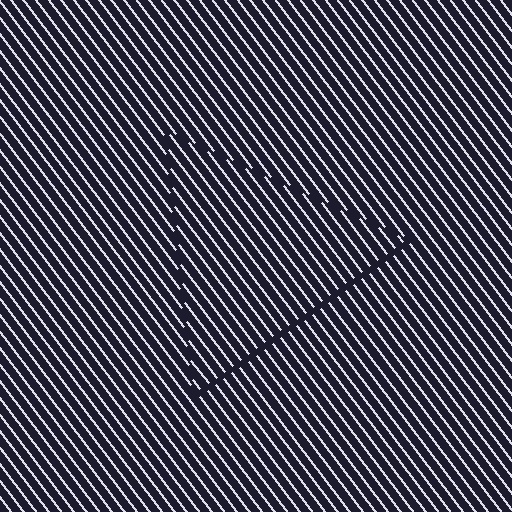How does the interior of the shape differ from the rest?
The interior of the shape contains the same grating, shifted by half a period — the contour is defined by the phase discontinuity where line-ends from the inner and outer gratings abut.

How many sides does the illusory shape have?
3 sides — the line-ends trace a triangle.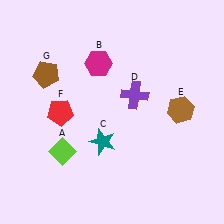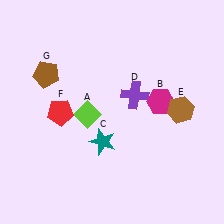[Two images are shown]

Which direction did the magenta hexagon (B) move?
The magenta hexagon (B) moved right.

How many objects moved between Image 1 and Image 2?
2 objects moved between the two images.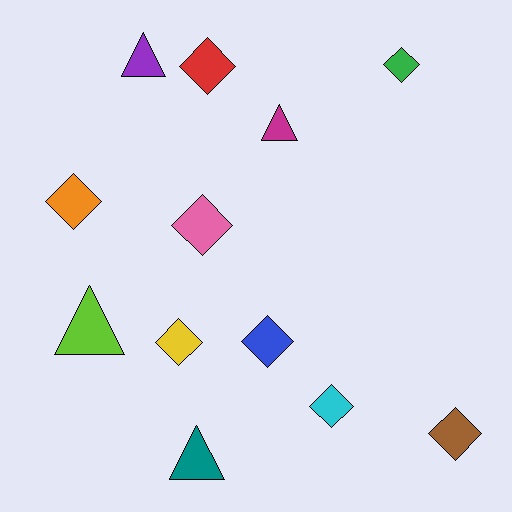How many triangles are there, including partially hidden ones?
There are 4 triangles.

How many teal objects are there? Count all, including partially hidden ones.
There is 1 teal object.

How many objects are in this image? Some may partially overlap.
There are 12 objects.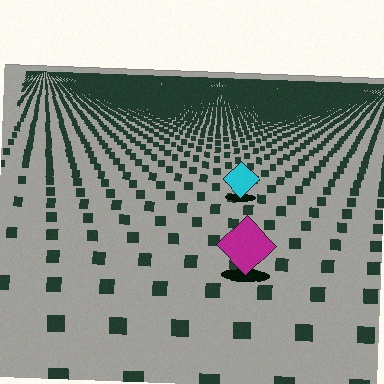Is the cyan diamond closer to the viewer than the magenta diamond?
No. The magenta diamond is closer — you can tell from the texture gradient: the ground texture is coarser near it.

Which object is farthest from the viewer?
The cyan diamond is farthest from the viewer. It appears smaller and the ground texture around it is denser.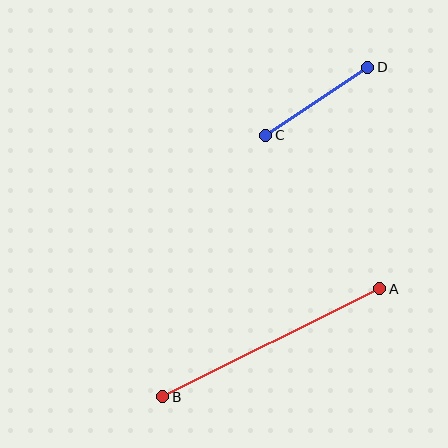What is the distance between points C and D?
The distance is approximately 123 pixels.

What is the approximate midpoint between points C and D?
The midpoint is at approximately (317, 101) pixels.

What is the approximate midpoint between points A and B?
The midpoint is at approximately (271, 343) pixels.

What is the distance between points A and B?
The distance is approximately 242 pixels.